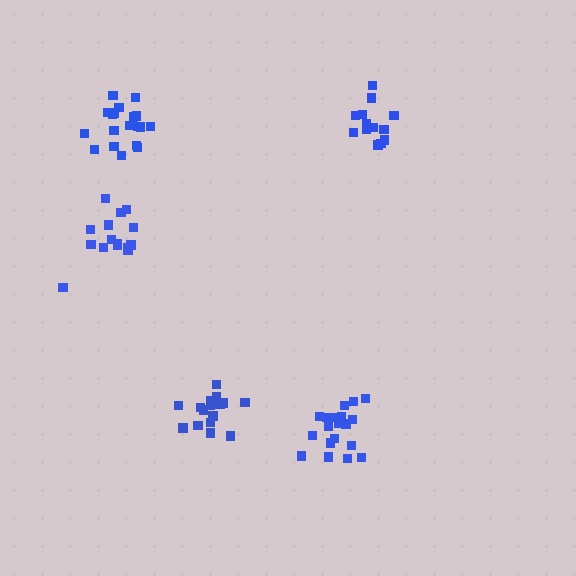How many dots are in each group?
Group 1: 19 dots, Group 2: 14 dots, Group 3: 17 dots, Group 4: 19 dots, Group 5: 15 dots (84 total).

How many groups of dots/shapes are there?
There are 5 groups.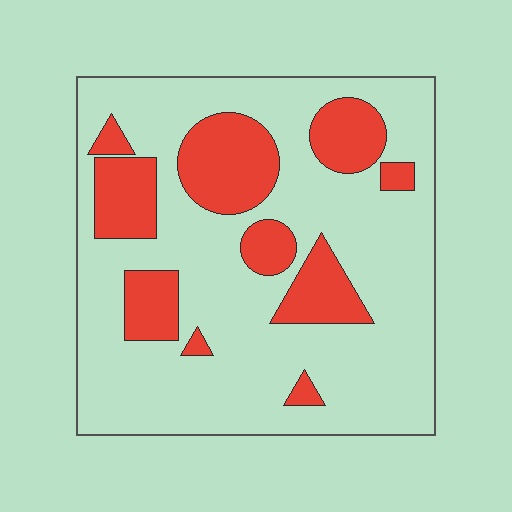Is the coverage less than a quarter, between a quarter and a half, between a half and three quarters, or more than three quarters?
Between a quarter and a half.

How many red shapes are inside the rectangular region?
10.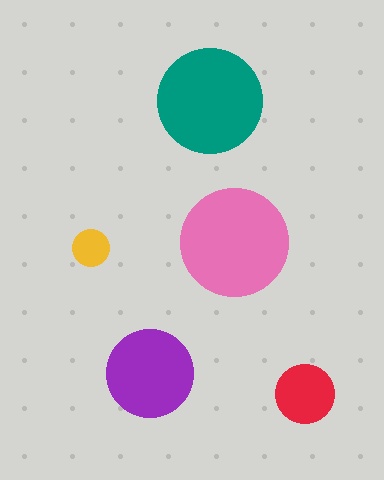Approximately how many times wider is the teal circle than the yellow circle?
About 3 times wider.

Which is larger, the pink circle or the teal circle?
The pink one.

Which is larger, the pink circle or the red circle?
The pink one.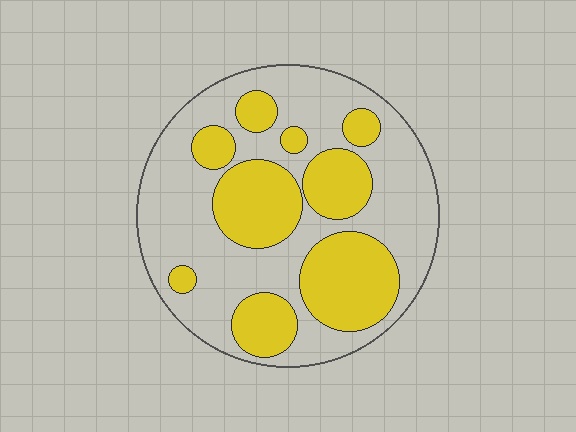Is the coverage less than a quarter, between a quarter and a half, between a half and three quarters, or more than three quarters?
Between a quarter and a half.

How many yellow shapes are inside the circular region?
9.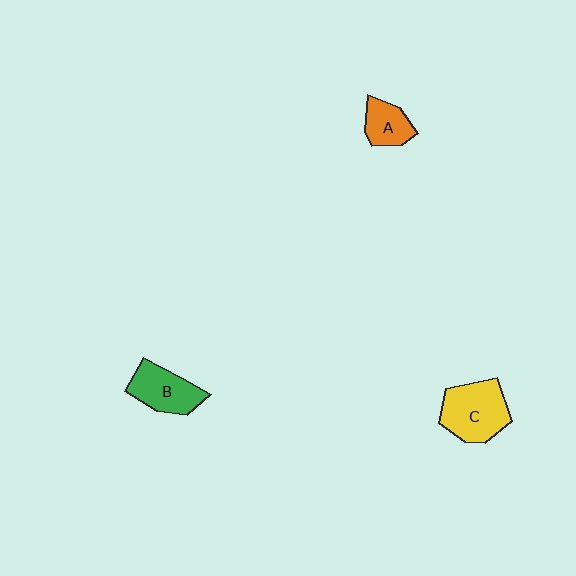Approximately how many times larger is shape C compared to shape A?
Approximately 1.9 times.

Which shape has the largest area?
Shape C (yellow).